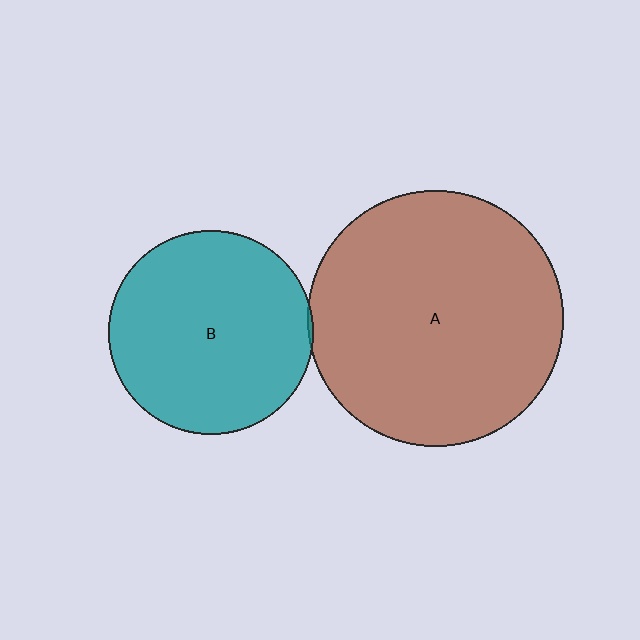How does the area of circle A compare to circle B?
Approximately 1.6 times.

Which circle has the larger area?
Circle A (brown).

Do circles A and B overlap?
Yes.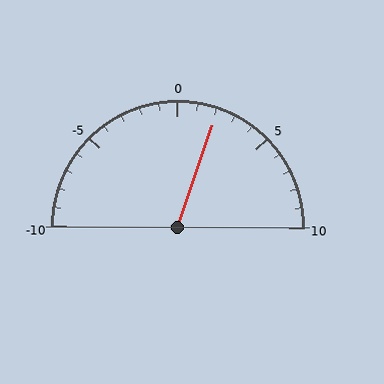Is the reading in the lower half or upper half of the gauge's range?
The reading is in the upper half of the range (-10 to 10).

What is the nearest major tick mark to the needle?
The nearest major tick mark is 0.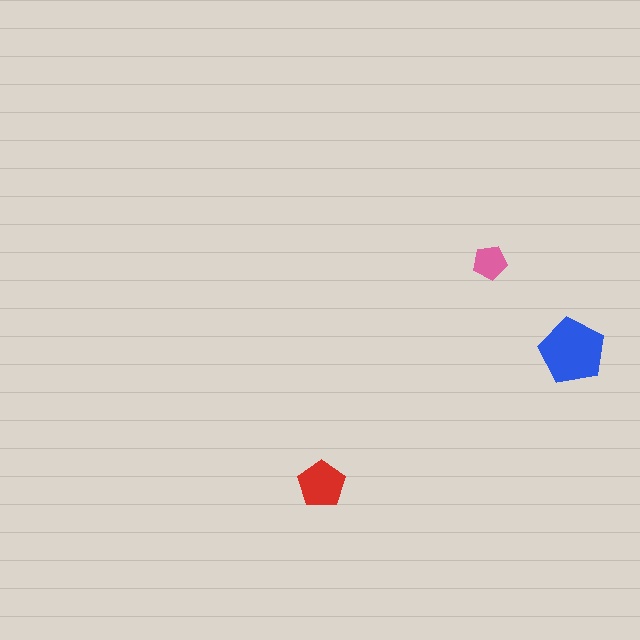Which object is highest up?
The pink pentagon is topmost.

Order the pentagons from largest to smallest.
the blue one, the red one, the pink one.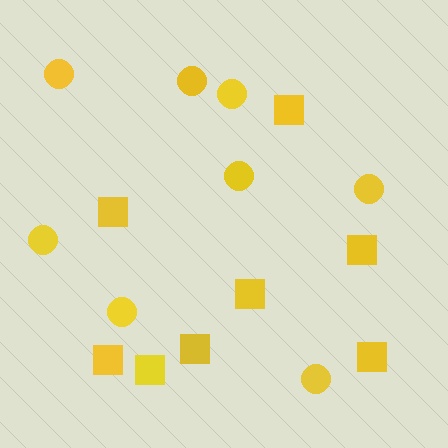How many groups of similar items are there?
There are 2 groups: one group of squares (8) and one group of circles (8).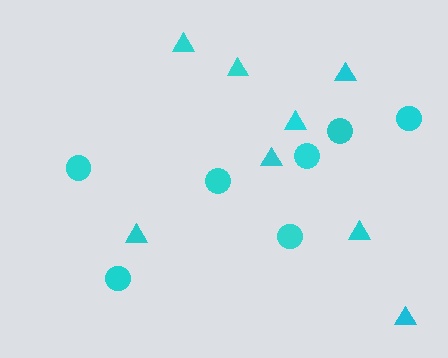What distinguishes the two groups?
There are 2 groups: one group of circles (7) and one group of triangles (8).